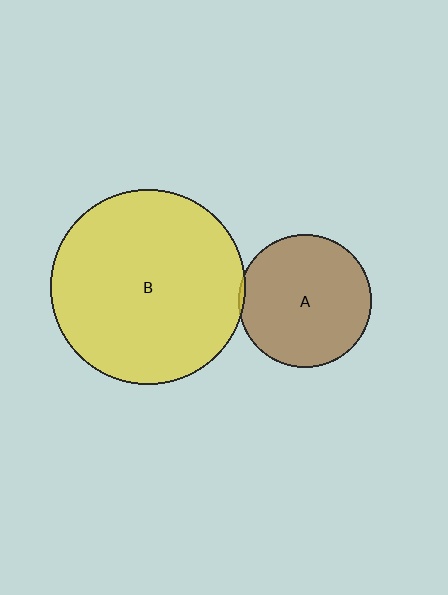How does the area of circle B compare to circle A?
Approximately 2.1 times.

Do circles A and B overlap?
Yes.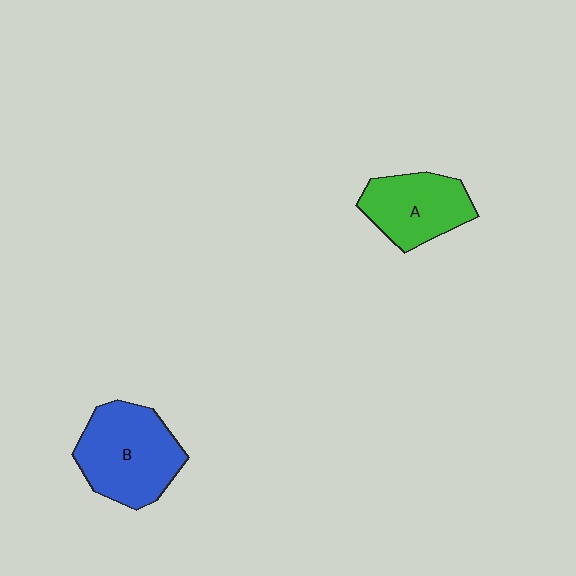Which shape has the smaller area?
Shape A (green).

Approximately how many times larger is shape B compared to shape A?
Approximately 1.3 times.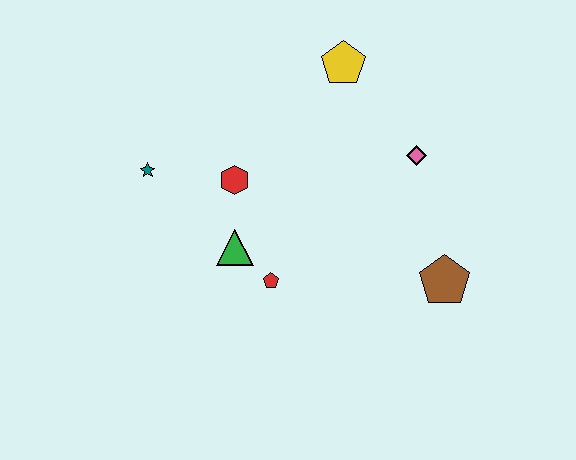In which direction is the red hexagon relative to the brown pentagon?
The red hexagon is to the left of the brown pentagon.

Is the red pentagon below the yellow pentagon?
Yes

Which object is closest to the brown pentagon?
The pink diamond is closest to the brown pentagon.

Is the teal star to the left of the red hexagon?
Yes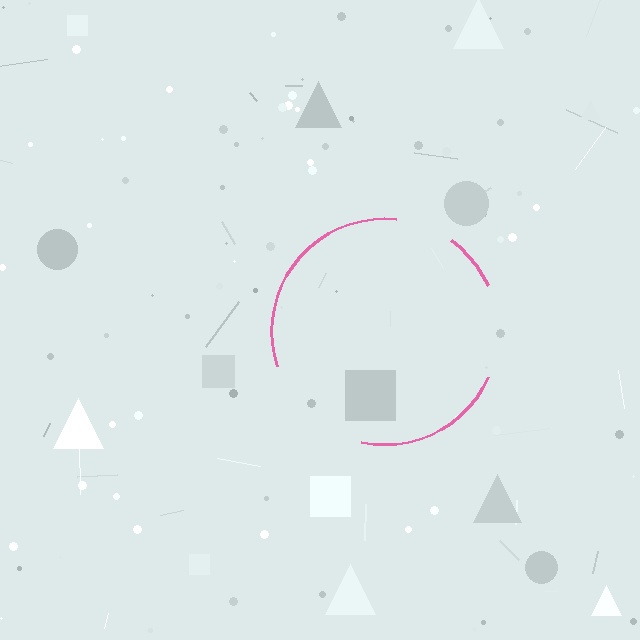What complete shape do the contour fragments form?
The contour fragments form a circle.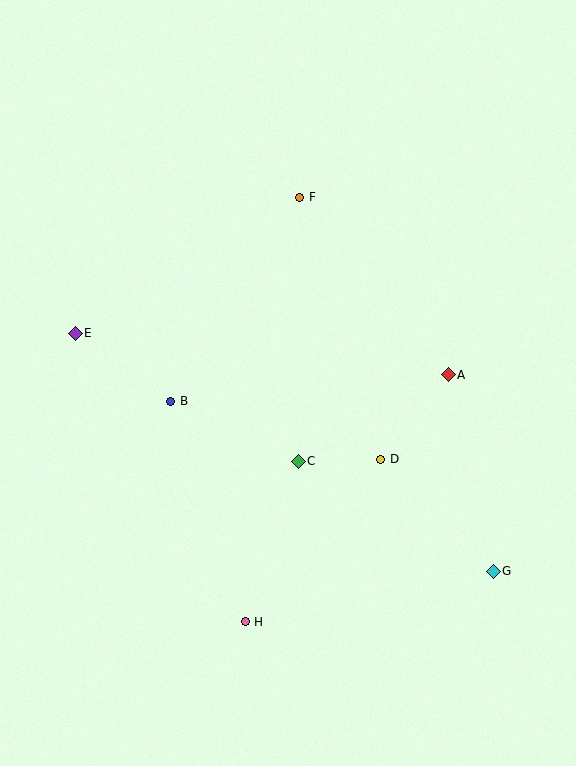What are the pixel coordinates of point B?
Point B is at (171, 401).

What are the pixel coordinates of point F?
Point F is at (300, 197).